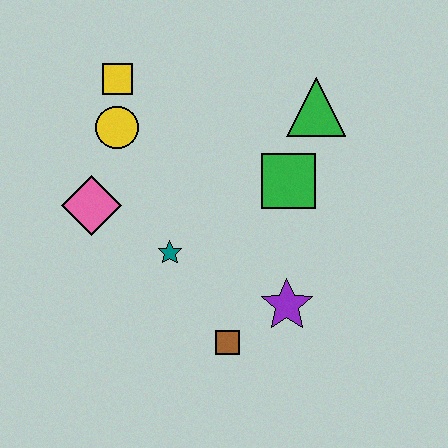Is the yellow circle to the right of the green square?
No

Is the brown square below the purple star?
Yes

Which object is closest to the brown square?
The purple star is closest to the brown square.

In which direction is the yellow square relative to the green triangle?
The yellow square is to the left of the green triangle.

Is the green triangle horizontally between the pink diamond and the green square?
No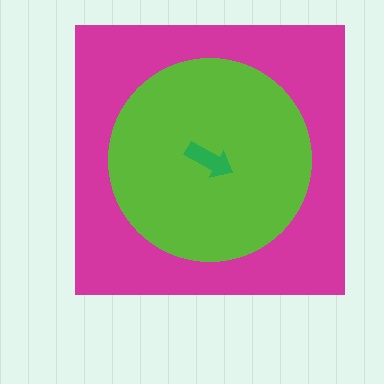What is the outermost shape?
The magenta square.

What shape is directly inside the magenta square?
The lime circle.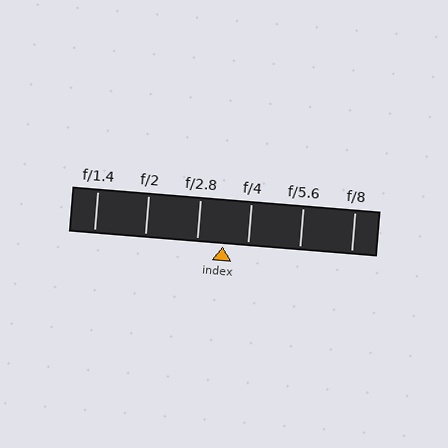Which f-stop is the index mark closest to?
The index mark is closest to f/4.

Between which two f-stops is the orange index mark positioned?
The index mark is between f/2.8 and f/4.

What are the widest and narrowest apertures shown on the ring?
The widest aperture shown is f/1.4 and the narrowest is f/8.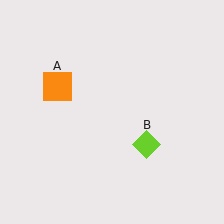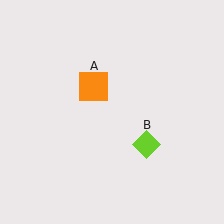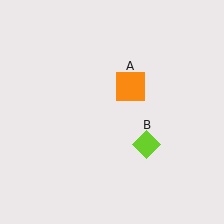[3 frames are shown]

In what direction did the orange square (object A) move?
The orange square (object A) moved right.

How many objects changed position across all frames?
1 object changed position: orange square (object A).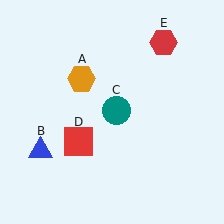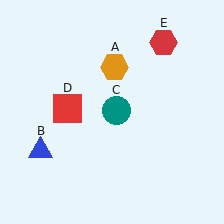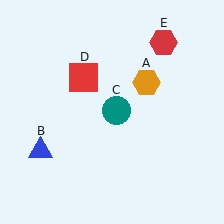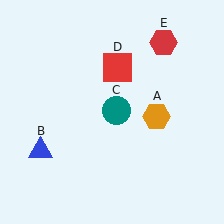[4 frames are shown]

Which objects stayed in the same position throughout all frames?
Blue triangle (object B) and teal circle (object C) and red hexagon (object E) remained stationary.